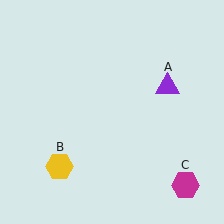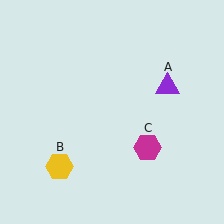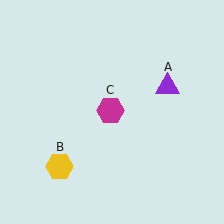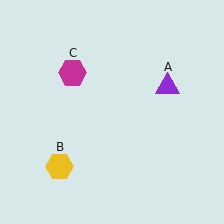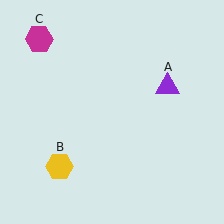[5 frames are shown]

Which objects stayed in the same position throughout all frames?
Purple triangle (object A) and yellow hexagon (object B) remained stationary.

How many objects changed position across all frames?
1 object changed position: magenta hexagon (object C).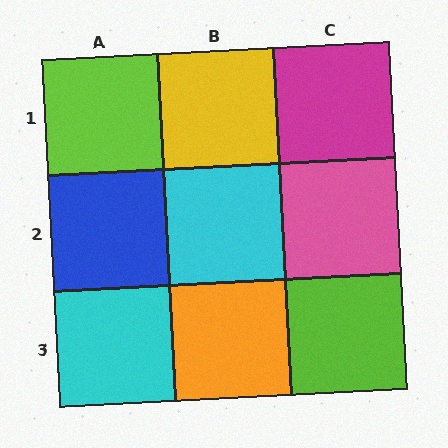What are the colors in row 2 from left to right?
Blue, cyan, pink.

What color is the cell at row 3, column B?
Orange.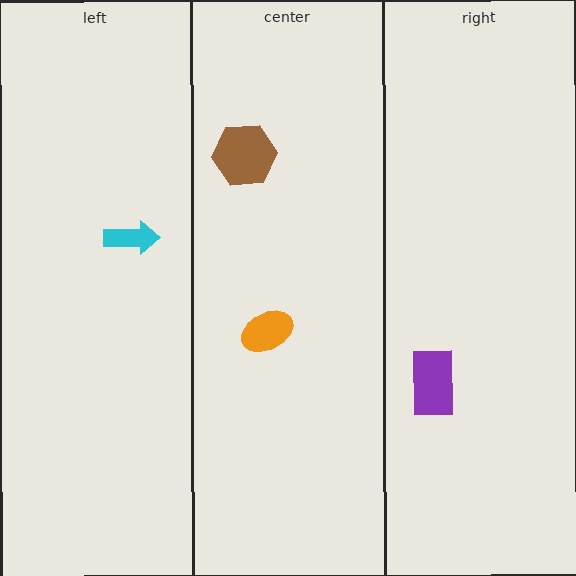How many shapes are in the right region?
1.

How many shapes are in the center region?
2.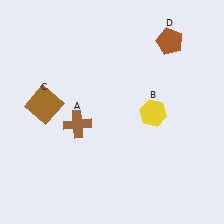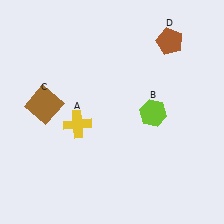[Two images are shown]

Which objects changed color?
A changed from brown to yellow. B changed from yellow to lime.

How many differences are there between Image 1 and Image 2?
There are 2 differences between the two images.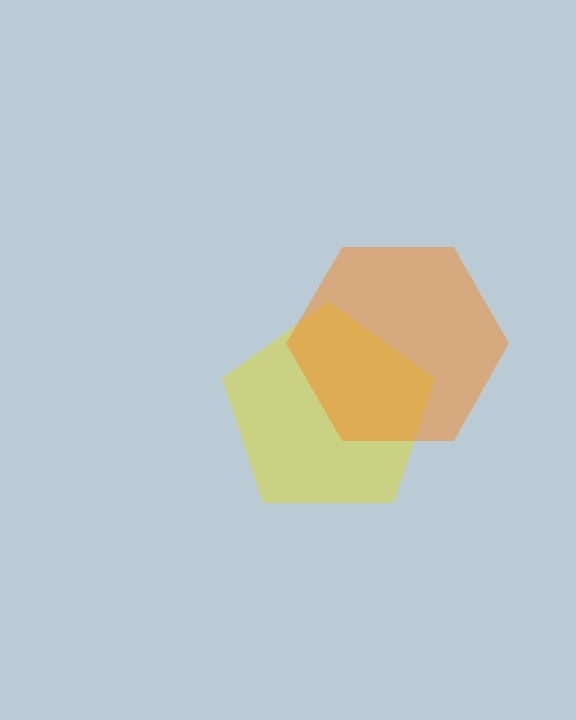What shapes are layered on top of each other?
The layered shapes are: a yellow pentagon, an orange hexagon.